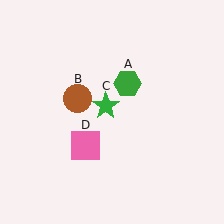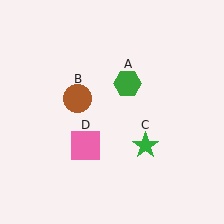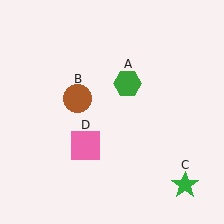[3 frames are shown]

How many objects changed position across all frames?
1 object changed position: green star (object C).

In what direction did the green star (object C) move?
The green star (object C) moved down and to the right.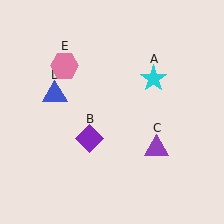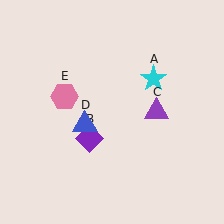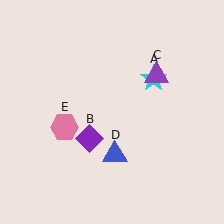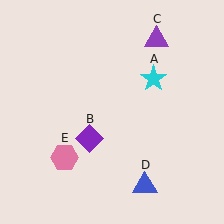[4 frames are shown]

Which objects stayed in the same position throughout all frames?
Cyan star (object A) and purple diamond (object B) remained stationary.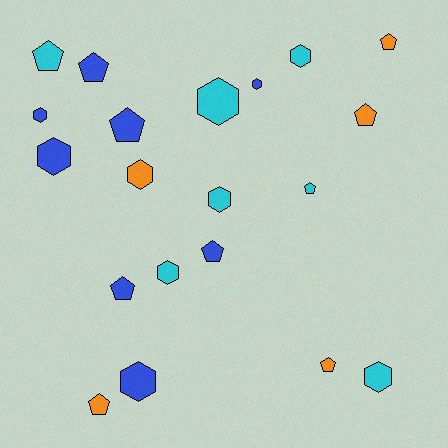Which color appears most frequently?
Blue, with 8 objects.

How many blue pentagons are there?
There are 4 blue pentagons.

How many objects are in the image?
There are 20 objects.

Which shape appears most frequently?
Hexagon, with 10 objects.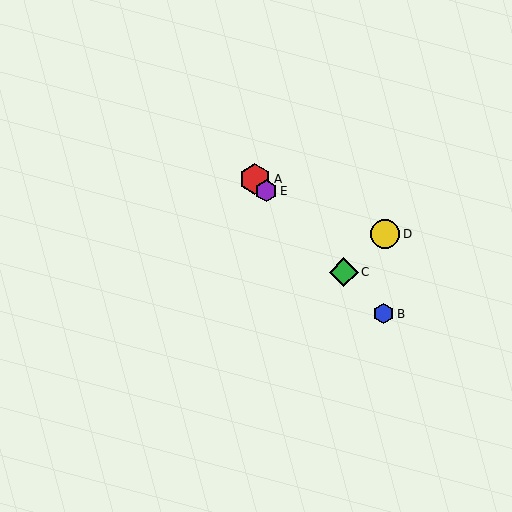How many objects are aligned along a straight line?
4 objects (A, B, C, E) are aligned along a straight line.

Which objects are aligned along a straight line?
Objects A, B, C, E are aligned along a straight line.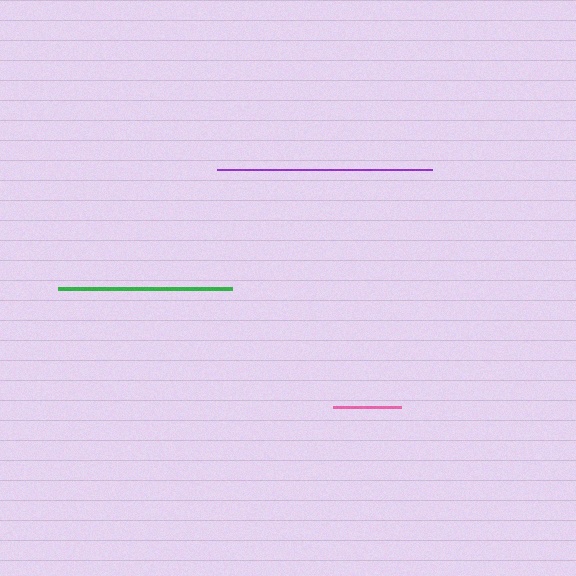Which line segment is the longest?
The purple line is the longest at approximately 215 pixels.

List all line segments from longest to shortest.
From longest to shortest: purple, green, pink.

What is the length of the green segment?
The green segment is approximately 174 pixels long.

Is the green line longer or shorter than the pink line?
The green line is longer than the pink line.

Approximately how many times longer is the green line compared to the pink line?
The green line is approximately 2.6 times the length of the pink line.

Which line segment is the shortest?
The pink line is the shortest at approximately 68 pixels.